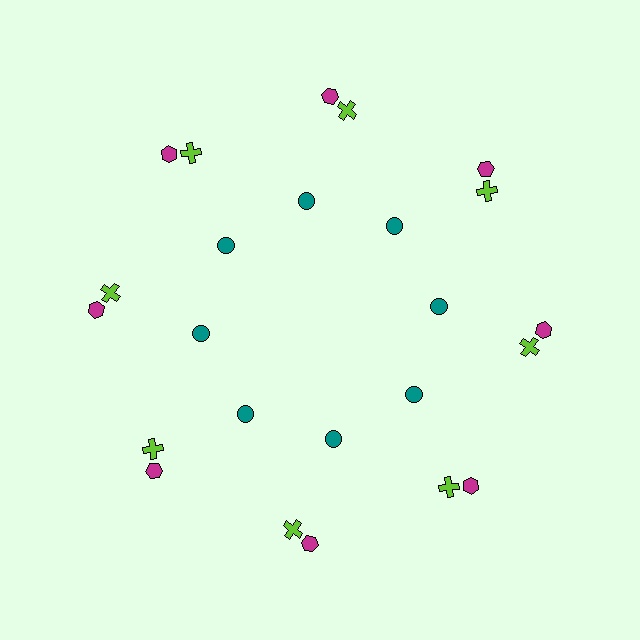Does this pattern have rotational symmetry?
Yes, this pattern has 8-fold rotational symmetry. It looks the same after rotating 45 degrees around the center.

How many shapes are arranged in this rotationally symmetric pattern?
There are 24 shapes, arranged in 8 groups of 3.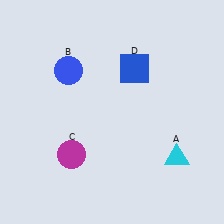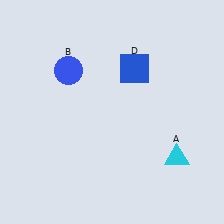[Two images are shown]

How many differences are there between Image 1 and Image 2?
There is 1 difference between the two images.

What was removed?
The magenta circle (C) was removed in Image 2.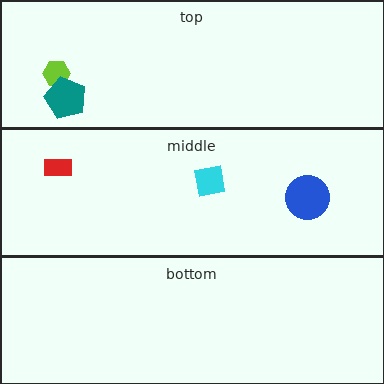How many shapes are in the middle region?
3.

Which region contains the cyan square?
The middle region.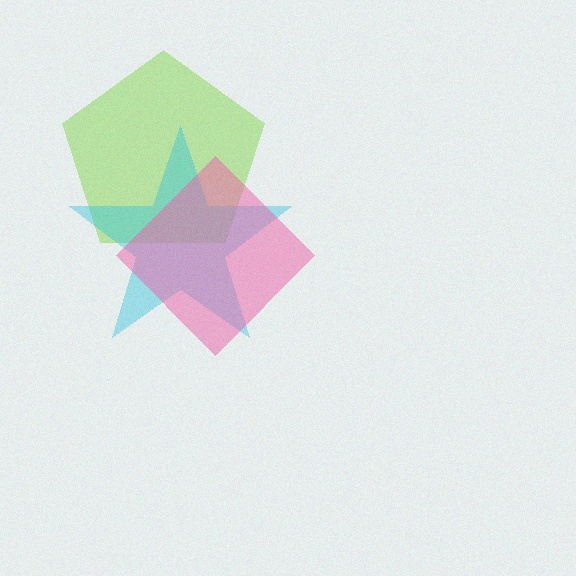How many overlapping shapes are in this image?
There are 3 overlapping shapes in the image.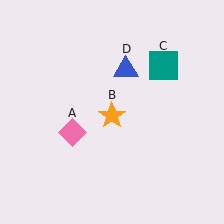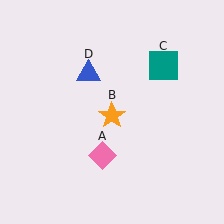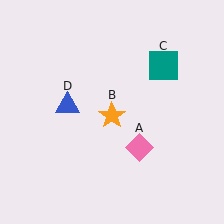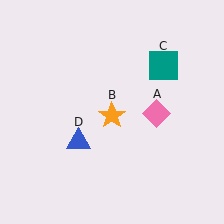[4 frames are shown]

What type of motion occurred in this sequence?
The pink diamond (object A), blue triangle (object D) rotated counterclockwise around the center of the scene.